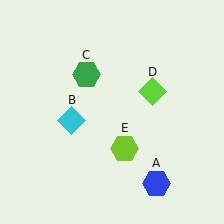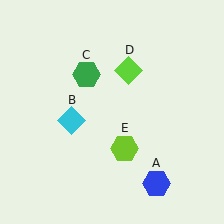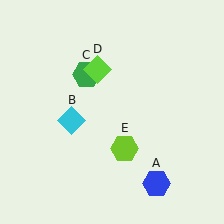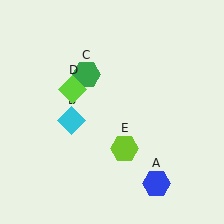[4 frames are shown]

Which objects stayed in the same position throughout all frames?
Blue hexagon (object A) and cyan diamond (object B) and green hexagon (object C) and lime hexagon (object E) remained stationary.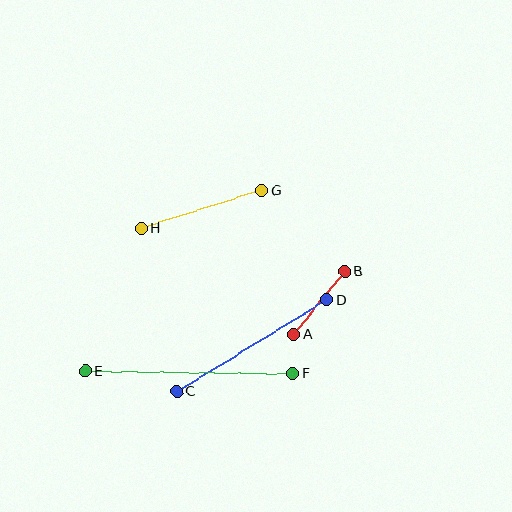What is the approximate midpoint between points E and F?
The midpoint is at approximately (189, 372) pixels.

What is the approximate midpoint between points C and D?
The midpoint is at approximately (252, 346) pixels.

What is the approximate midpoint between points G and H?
The midpoint is at approximately (202, 209) pixels.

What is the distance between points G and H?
The distance is approximately 126 pixels.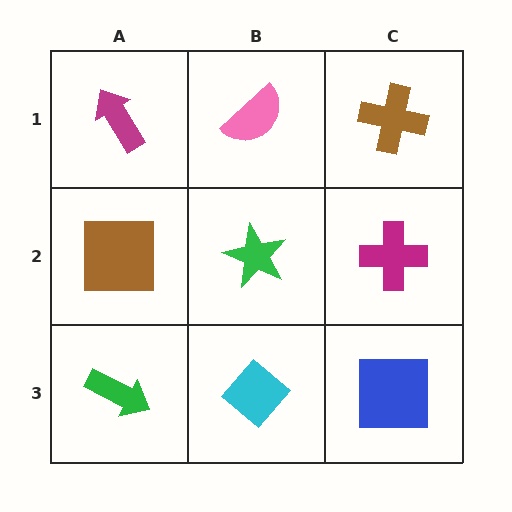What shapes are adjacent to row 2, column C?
A brown cross (row 1, column C), a blue square (row 3, column C), a green star (row 2, column B).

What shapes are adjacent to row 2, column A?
A magenta arrow (row 1, column A), a green arrow (row 3, column A), a green star (row 2, column B).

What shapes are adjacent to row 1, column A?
A brown square (row 2, column A), a pink semicircle (row 1, column B).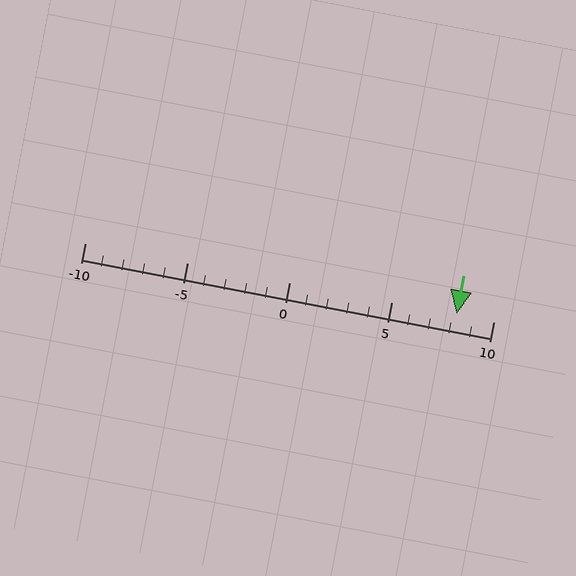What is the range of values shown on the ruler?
The ruler shows values from -10 to 10.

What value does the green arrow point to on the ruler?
The green arrow points to approximately 8.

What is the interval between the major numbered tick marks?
The major tick marks are spaced 5 units apart.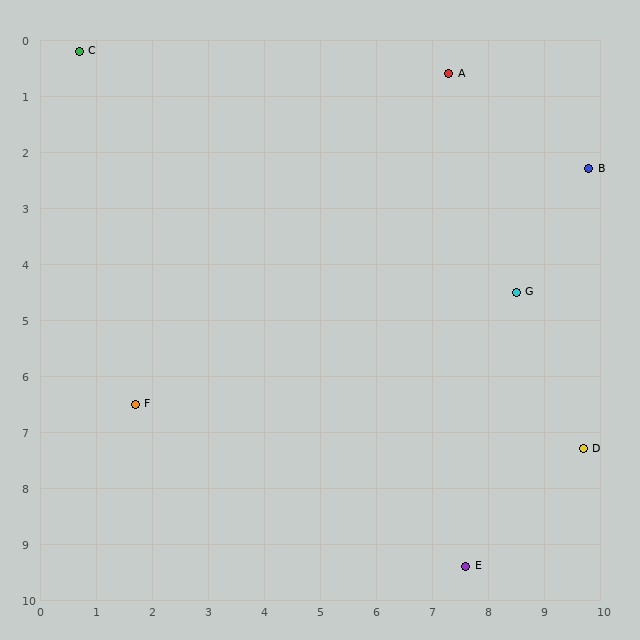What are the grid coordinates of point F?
Point F is at approximately (1.7, 6.5).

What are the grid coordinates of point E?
Point E is at approximately (7.6, 9.4).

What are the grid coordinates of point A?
Point A is at approximately (7.3, 0.6).